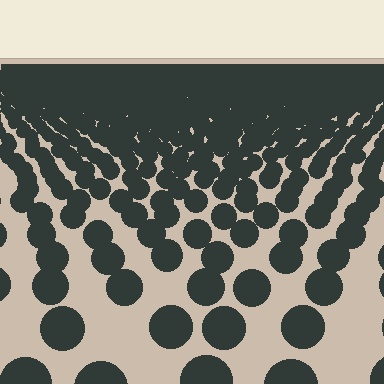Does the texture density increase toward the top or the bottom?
Density increases toward the top.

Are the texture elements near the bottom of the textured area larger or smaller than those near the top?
Larger. Near the bottom, elements are closer to the viewer and appear at a bigger on-screen size.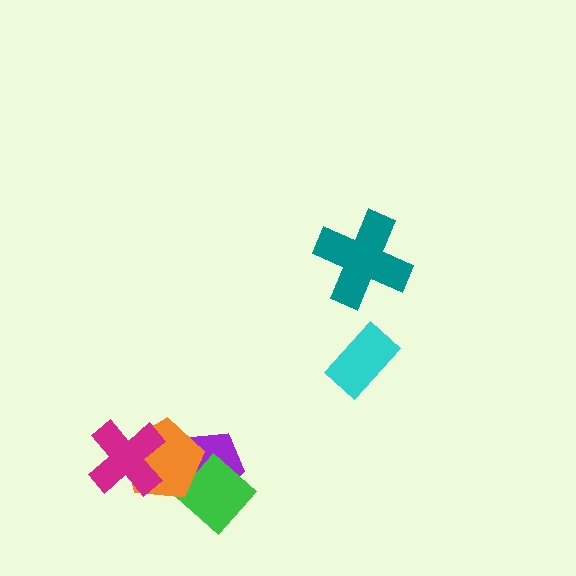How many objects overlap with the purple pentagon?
2 objects overlap with the purple pentagon.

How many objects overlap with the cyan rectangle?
0 objects overlap with the cyan rectangle.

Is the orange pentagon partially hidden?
Yes, it is partially covered by another shape.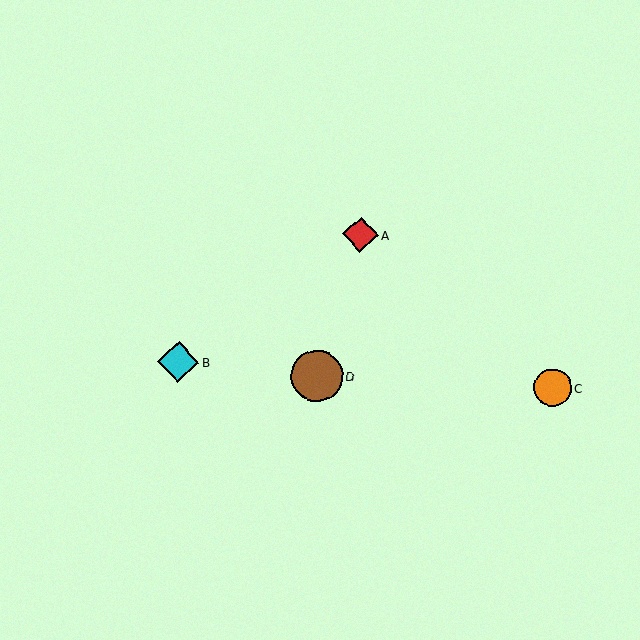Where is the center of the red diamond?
The center of the red diamond is at (360, 235).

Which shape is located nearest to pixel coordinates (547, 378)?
The orange circle (labeled C) at (553, 388) is nearest to that location.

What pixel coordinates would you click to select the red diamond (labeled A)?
Click at (360, 235) to select the red diamond A.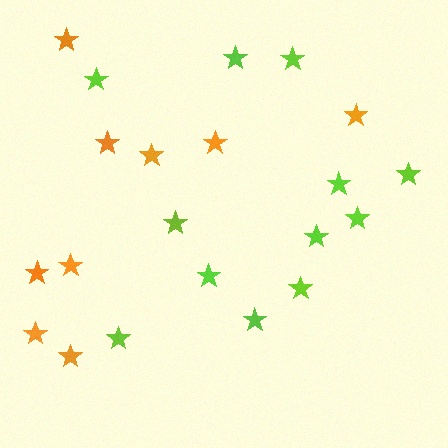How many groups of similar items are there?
There are 2 groups: one group of lime stars (12) and one group of orange stars (9).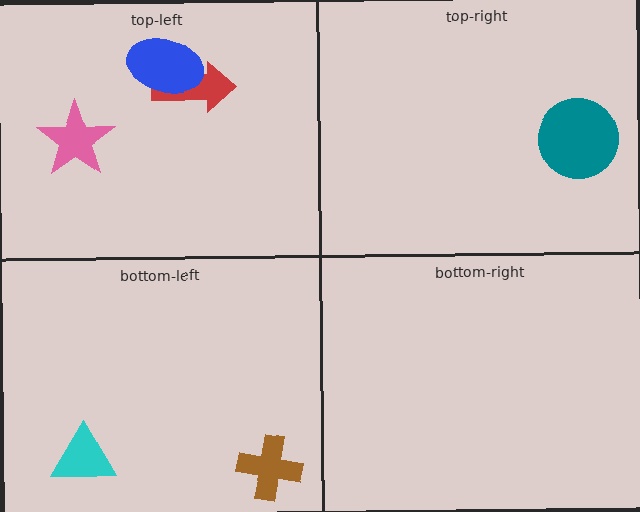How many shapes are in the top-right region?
1.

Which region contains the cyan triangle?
The bottom-left region.